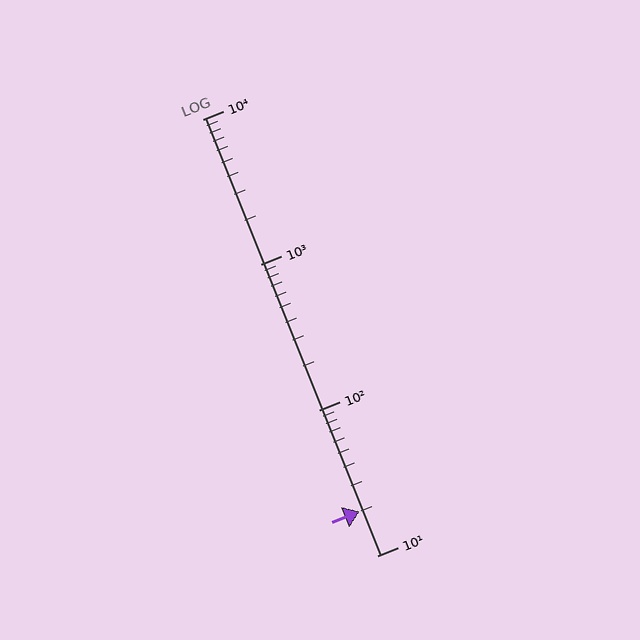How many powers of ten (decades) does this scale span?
The scale spans 3 decades, from 10 to 10000.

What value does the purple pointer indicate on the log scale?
The pointer indicates approximately 20.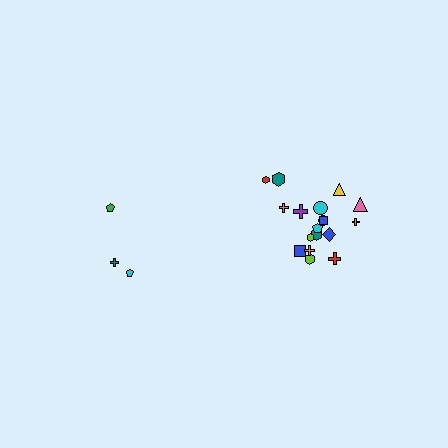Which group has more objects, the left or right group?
The right group.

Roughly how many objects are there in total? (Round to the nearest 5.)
Roughly 20 objects in total.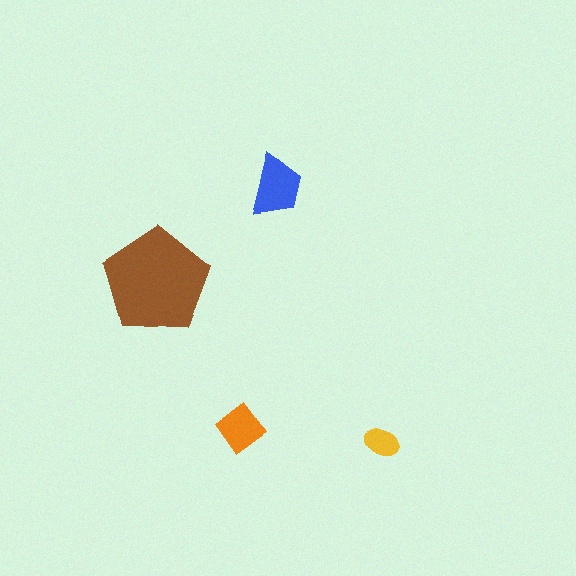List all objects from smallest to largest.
The yellow ellipse, the orange diamond, the blue trapezoid, the brown pentagon.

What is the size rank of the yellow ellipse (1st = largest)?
4th.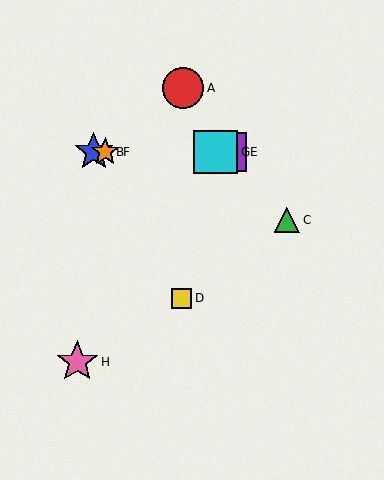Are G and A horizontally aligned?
No, G is at y≈152 and A is at y≈88.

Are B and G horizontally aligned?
Yes, both are at y≈152.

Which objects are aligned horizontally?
Objects B, E, F, G are aligned horizontally.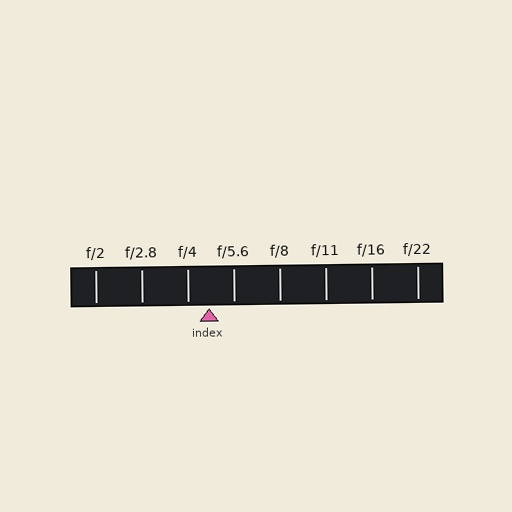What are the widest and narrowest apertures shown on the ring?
The widest aperture shown is f/2 and the narrowest is f/22.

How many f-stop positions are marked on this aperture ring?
There are 8 f-stop positions marked.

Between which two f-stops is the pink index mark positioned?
The index mark is between f/4 and f/5.6.